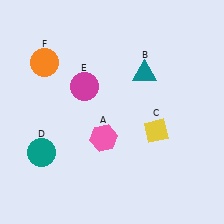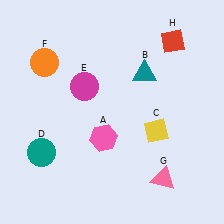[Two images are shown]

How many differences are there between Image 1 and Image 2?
There are 2 differences between the two images.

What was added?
A pink triangle (G), a red diamond (H) were added in Image 2.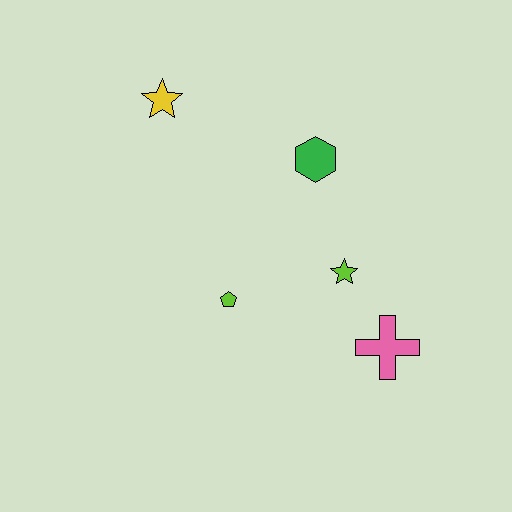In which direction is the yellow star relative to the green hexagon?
The yellow star is to the left of the green hexagon.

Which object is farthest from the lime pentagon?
The yellow star is farthest from the lime pentagon.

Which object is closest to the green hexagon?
The lime star is closest to the green hexagon.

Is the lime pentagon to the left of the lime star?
Yes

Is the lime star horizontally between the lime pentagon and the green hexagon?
No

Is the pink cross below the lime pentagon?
Yes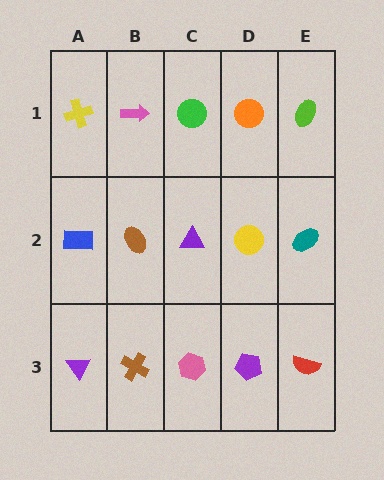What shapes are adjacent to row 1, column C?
A purple triangle (row 2, column C), a pink arrow (row 1, column B), an orange circle (row 1, column D).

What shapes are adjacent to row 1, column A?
A blue rectangle (row 2, column A), a pink arrow (row 1, column B).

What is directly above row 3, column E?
A teal ellipse.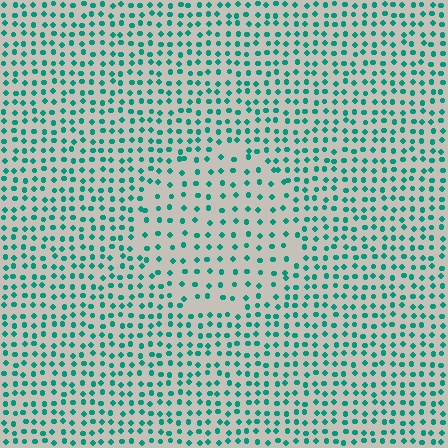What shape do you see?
I see a circle.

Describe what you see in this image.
The image contains small teal elements arranged at two different densities. A circle-shaped region is visible where the elements are less densely packed than the surrounding area.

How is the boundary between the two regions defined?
The boundary is defined by a change in element density (approximately 1.7x ratio). All elements are the same color, size, and shape.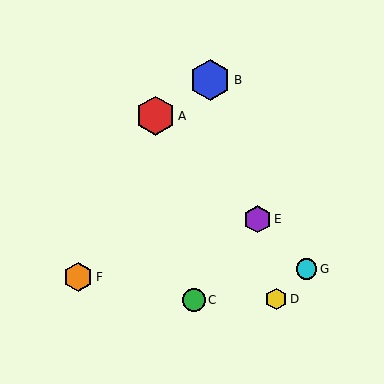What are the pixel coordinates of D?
Object D is at (276, 299).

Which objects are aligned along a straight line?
Objects A, E, G are aligned along a straight line.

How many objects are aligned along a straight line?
3 objects (A, E, G) are aligned along a straight line.